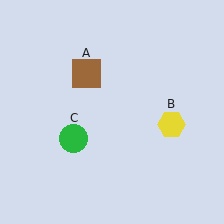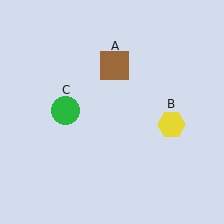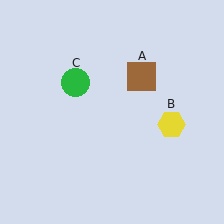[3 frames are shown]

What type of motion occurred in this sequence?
The brown square (object A), green circle (object C) rotated clockwise around the center of the scene.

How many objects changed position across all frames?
2 objects changed position: brown square (object A), green circle (object C).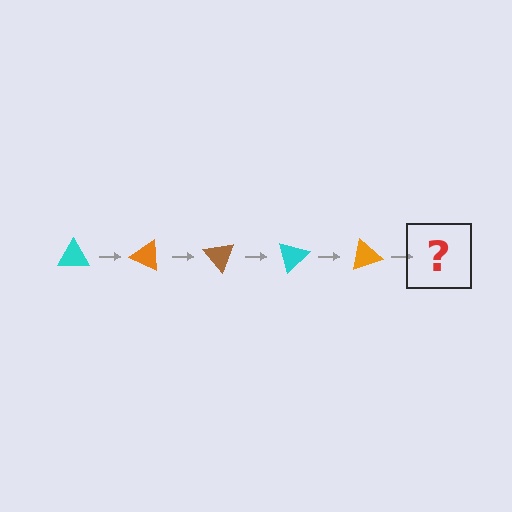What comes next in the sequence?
The next element should be a brown triangle, rotated 125 degrees from the start.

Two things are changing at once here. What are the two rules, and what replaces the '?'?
The two rules are that it rotates 25 degrees each step and the color cycles through cyan, orange, and brown. The '?' should be a brown triangle, rotated 125 degrees from the start.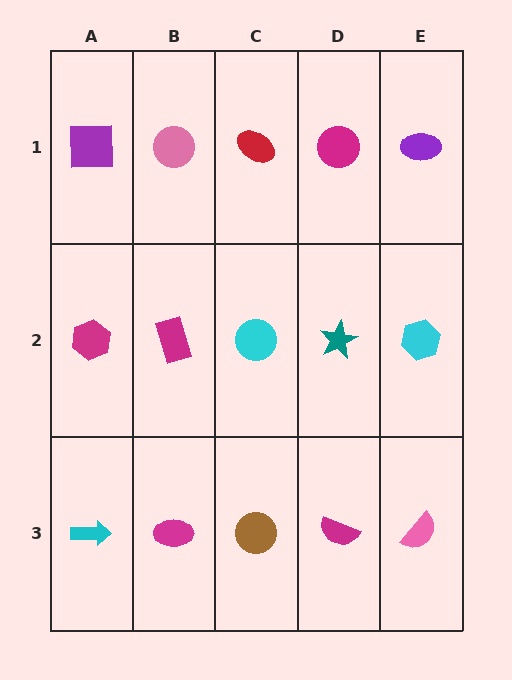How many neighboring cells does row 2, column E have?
3.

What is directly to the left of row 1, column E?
A magenta circle.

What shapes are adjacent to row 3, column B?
A magenta rectangle (row 2, column B), a cyan arrow (row 3, column A), a brown circle (row 3, column C).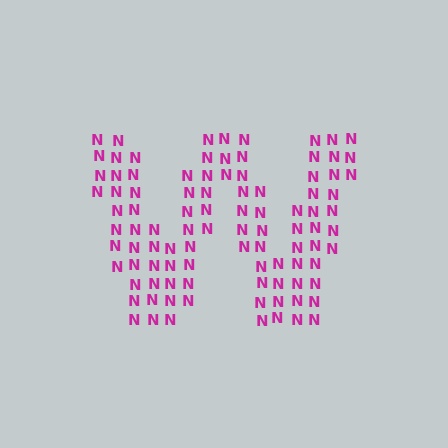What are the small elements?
The small elements are letter N's.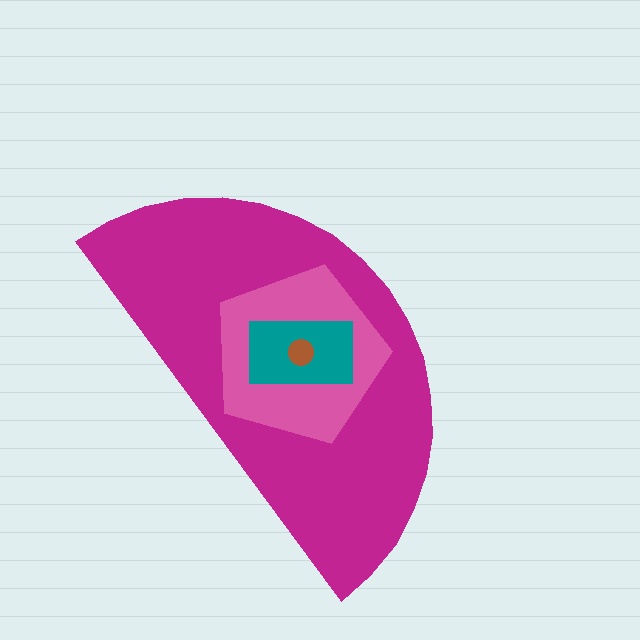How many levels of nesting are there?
4.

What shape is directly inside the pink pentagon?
The teal rectangle.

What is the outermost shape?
The magenta semicircle.